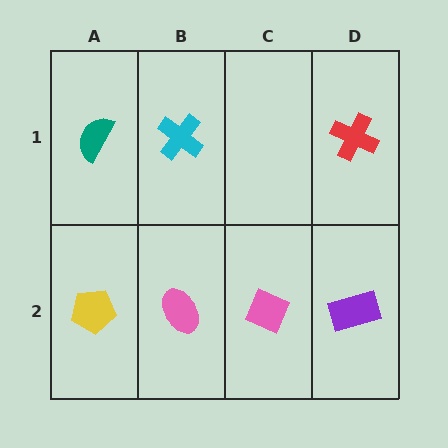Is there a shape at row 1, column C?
No, that cell is empty.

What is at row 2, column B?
A pink ellipse.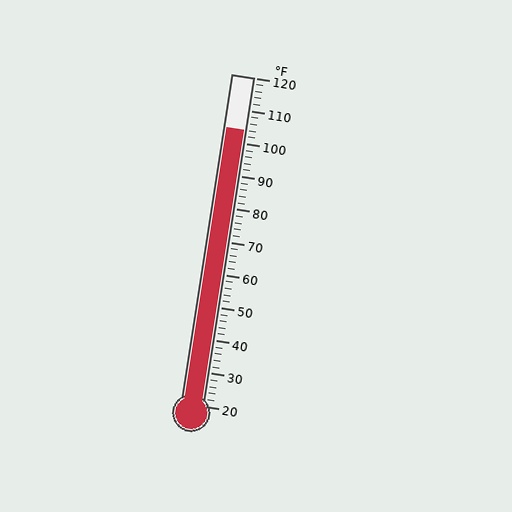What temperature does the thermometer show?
The thermometer shows approximately 104°F.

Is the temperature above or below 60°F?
The temperature is above 60°F.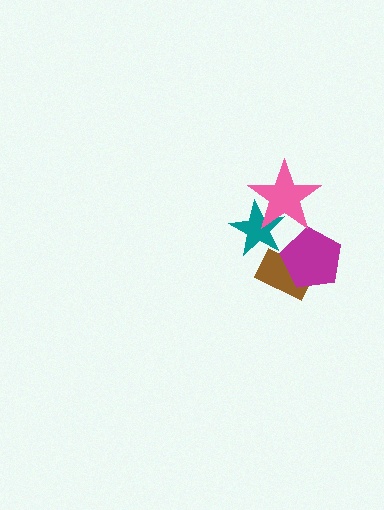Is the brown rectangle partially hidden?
Yes, it is partially covered by another shape.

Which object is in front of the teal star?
The pink star is in front of the teal star.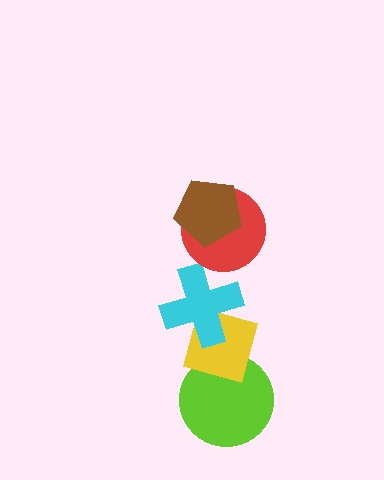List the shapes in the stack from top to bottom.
From top to bottom: the brown pentagon, the red circle, the cyan cross, the yellow diamond, the lime circle.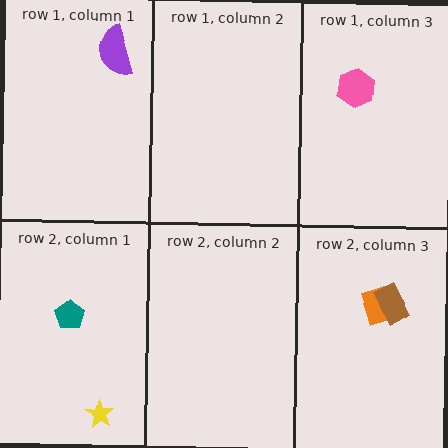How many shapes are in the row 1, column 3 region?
1.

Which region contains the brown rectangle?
The row 2, column 3 region.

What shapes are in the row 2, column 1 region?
The yellow star, the teal pentagon.